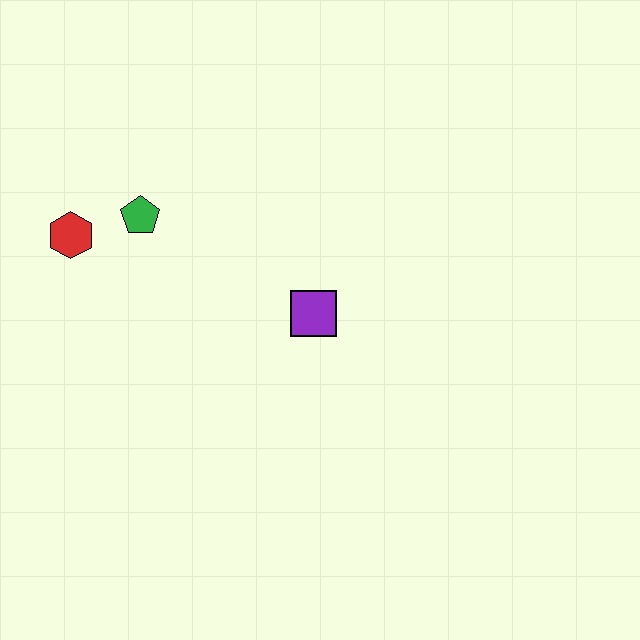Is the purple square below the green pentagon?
Yes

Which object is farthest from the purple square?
The red hexagon is farthest from the purple square.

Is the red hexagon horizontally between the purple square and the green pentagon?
No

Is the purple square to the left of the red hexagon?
No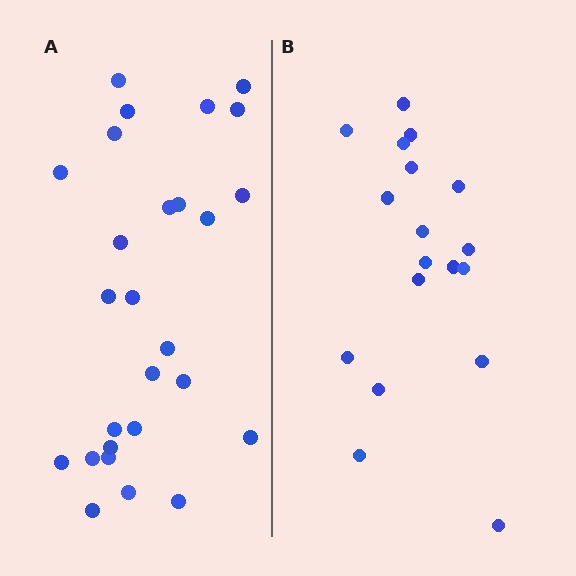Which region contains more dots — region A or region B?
Region A (the left region) has more dots.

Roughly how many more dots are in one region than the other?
Region A has roughly 8 or so more dots than region B.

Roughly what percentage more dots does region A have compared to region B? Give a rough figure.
About 50% more.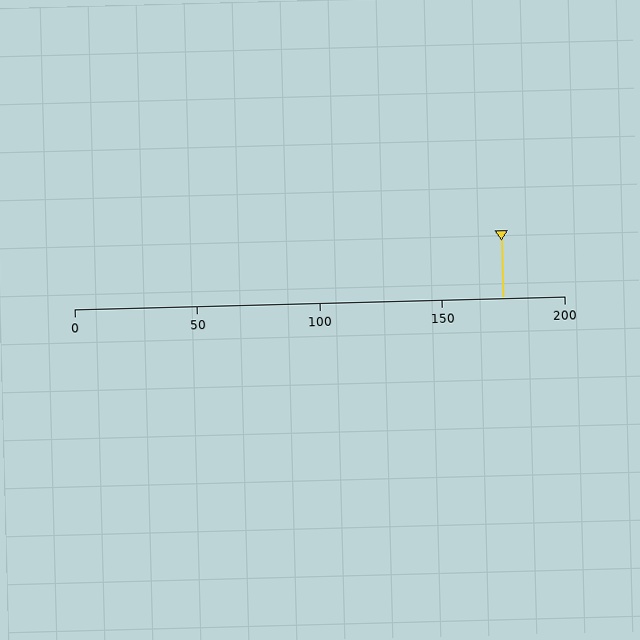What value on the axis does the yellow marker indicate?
The marker indicates approximately 175.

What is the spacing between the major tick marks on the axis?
The major ticks are spaced 50 apart.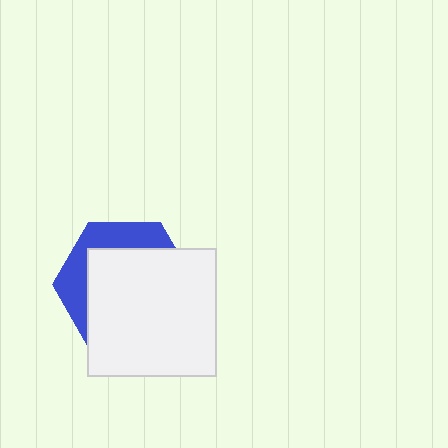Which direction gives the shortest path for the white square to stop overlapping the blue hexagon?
Moving toward the lower-right gives the shortest separation.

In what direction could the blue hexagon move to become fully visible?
The blue hexagon could move toward the upper-left. That would shift it out from behind the white square entirely.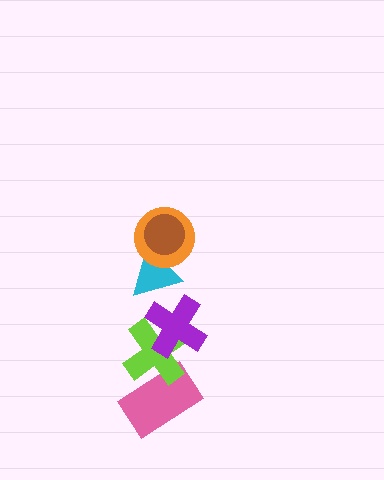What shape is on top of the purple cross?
The cyan triangle is on top of the purple cross.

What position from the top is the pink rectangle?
The pink rectangle is 6th from the top.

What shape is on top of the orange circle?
The brown circle is on top of the orange circle.